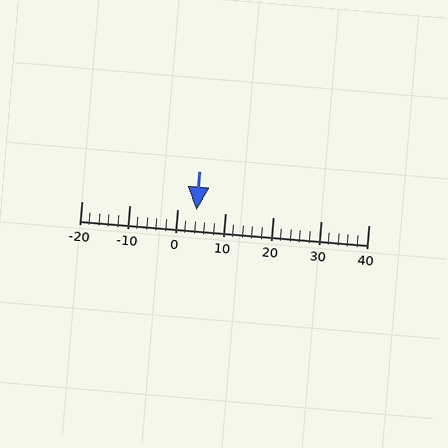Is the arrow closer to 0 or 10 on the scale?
The arrow is closer to 0.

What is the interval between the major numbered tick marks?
The major tick marks are spaced 10 units apart.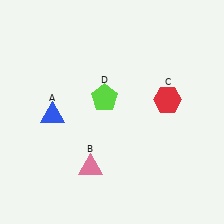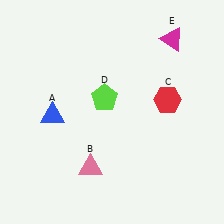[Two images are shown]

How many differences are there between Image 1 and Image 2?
There is 1 difference between the two images.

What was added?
A magenta triangle (E) was added in Image 2.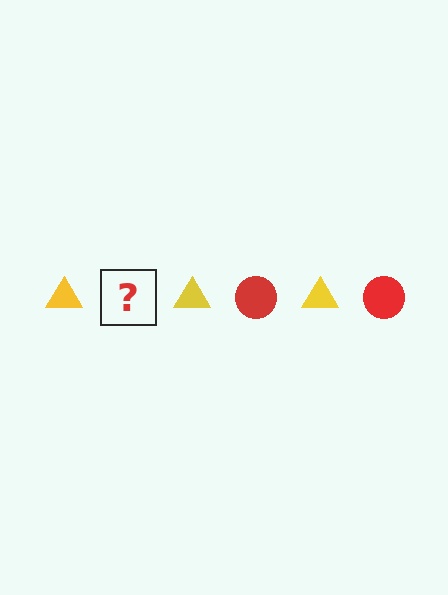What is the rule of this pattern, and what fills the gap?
The rule is that the pattern alternates between yellow triangle and red circle. The gap should be filled with a red circle.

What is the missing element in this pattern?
The missing element is a red circle.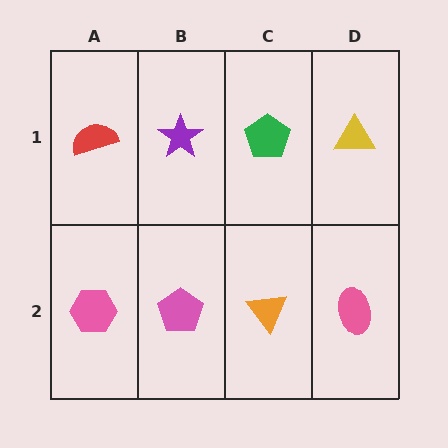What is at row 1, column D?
A yellow triangle.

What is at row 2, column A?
A pink hexagon.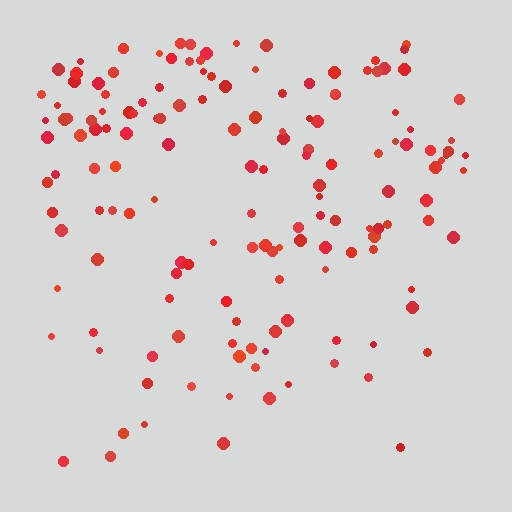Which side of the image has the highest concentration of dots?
The top.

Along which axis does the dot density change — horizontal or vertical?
Vertical.